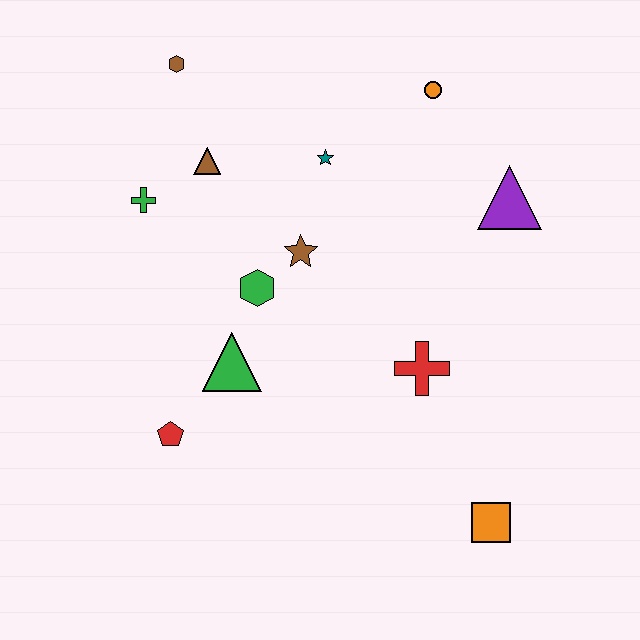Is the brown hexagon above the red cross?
Yes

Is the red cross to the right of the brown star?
Yes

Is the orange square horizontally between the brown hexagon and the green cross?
No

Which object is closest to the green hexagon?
The brown star is closest to the green hexagon.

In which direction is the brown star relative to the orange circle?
The brown star is below the orange circle.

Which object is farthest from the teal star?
The orange square is farthest from the teal star.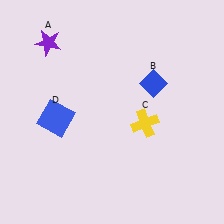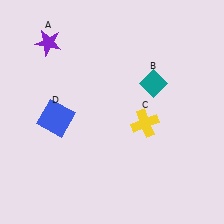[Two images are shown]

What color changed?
The diamond (B) changed from blue in Image 1 to teal in Image 2.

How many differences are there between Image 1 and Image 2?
There is 1 difference between the two images.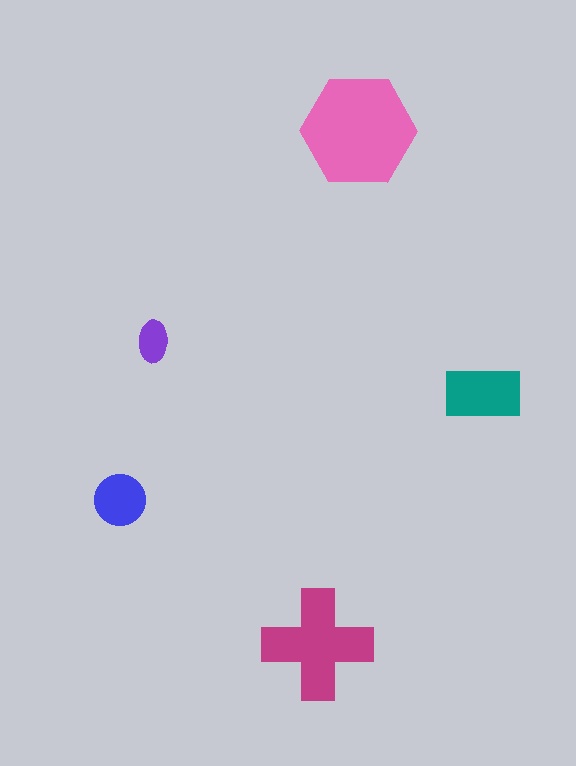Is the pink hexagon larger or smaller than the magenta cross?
Larger.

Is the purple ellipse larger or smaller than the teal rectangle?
Smaller.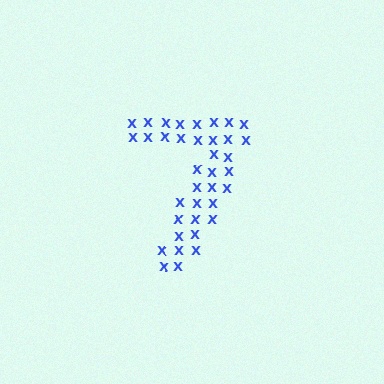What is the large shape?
The large shape is the digit 7.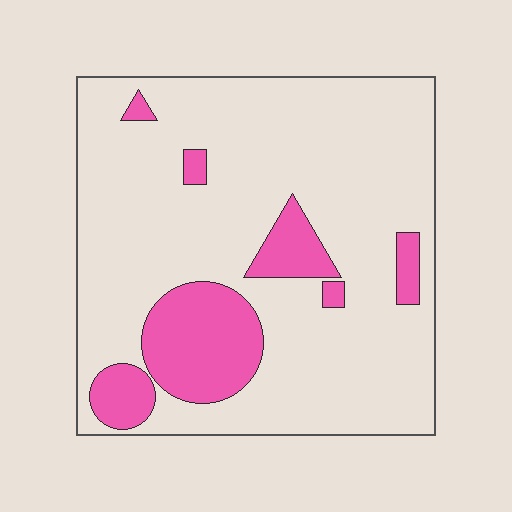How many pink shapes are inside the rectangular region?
7.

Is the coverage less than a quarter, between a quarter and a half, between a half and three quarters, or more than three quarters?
Less than a quarter.